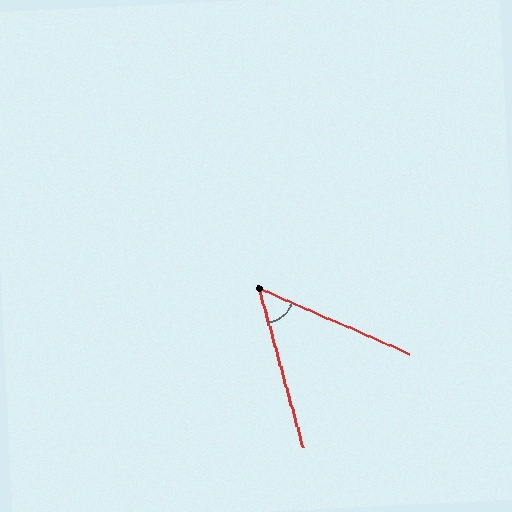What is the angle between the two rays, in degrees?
Approximately 51 degrees.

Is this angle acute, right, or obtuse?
It is acute.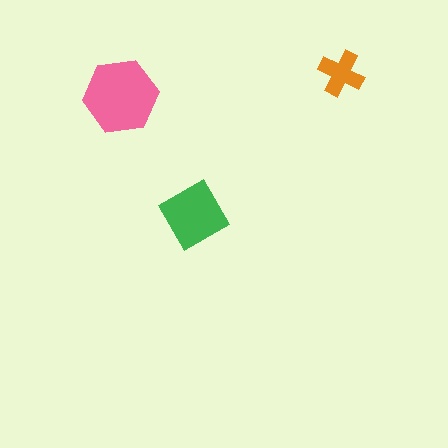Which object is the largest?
The pink hexagon.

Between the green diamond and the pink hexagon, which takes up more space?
The pink hexagon.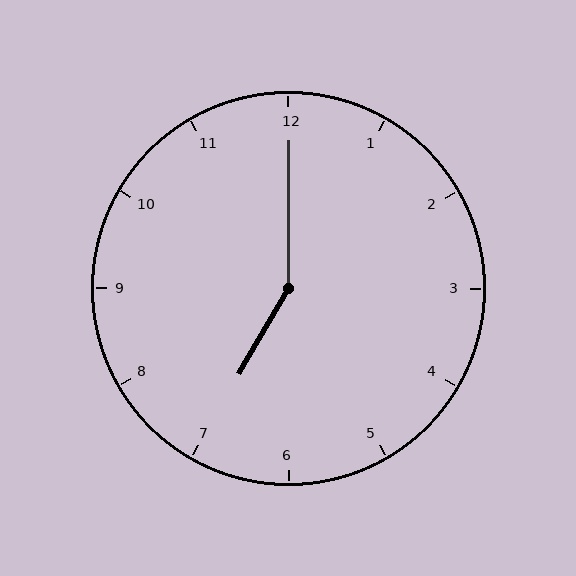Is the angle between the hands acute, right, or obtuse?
It is obtuse.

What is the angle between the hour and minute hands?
Approximately 150 degrees.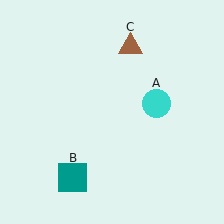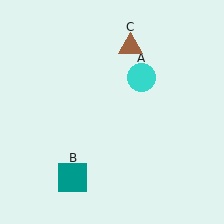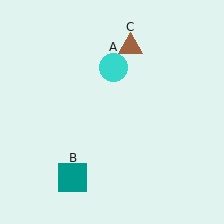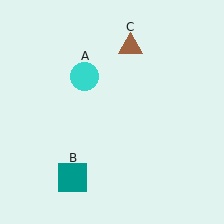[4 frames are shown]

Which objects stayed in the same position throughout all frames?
Teal square (object B) and brown triangle (object C) remained stationary.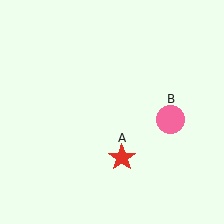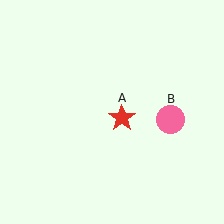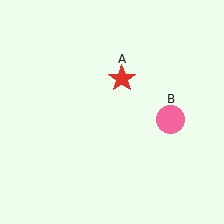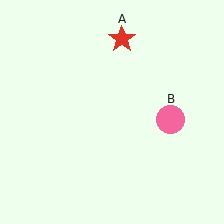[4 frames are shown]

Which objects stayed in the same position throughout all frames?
Pink circle (object B) remained stationary.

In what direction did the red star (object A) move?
The red star (object A) moved up.